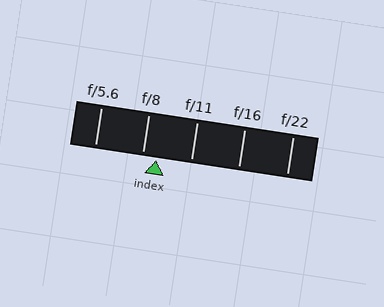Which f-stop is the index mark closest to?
The index mark is closest to f/8.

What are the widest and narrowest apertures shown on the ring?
The widest aperture shown is f/5.6 and the narrowest is f/22.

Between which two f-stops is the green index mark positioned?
The index mark is between f/8 and f/11.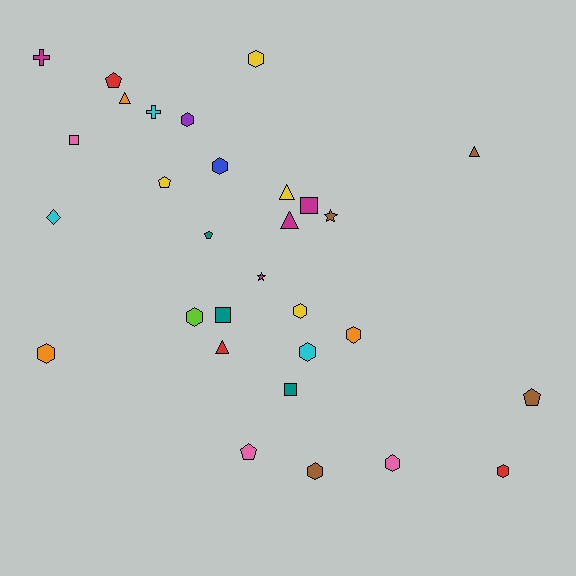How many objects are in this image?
There are 30 objects.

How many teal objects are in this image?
There are 3 teal objects.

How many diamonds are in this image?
There is 1 diamond.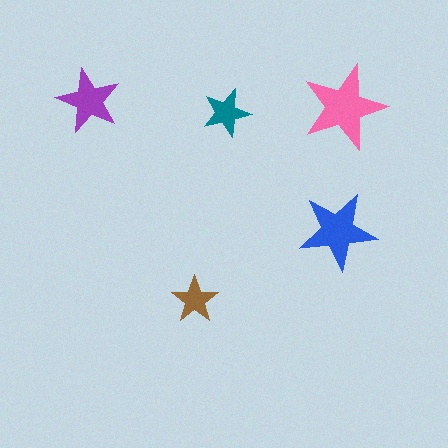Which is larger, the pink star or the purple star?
The pink one.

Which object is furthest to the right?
The pink star is rightmost.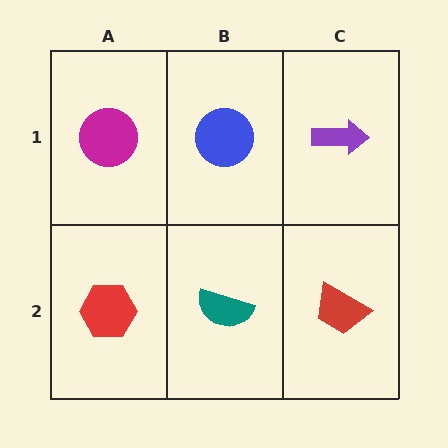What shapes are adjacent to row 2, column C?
A purple arrow (row 1, column C), a teal semicircle (row 2, column B).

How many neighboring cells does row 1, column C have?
2.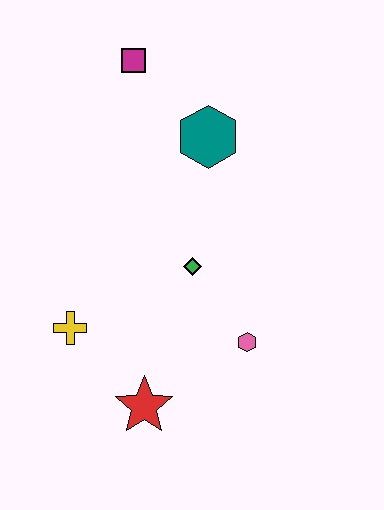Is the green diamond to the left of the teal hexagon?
Yes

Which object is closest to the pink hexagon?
The green diamond is closest to the pink hexagon.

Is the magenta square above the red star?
Yes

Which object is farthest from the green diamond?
The magenta square is farthest from the green diamond.